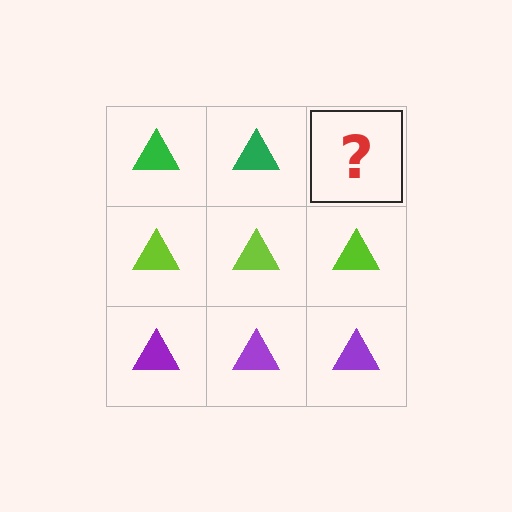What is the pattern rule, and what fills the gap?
The rule is that each row has a consistent color. The gap should be filled with a green triangle.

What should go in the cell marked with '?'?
The missing cell should contain a green triangle.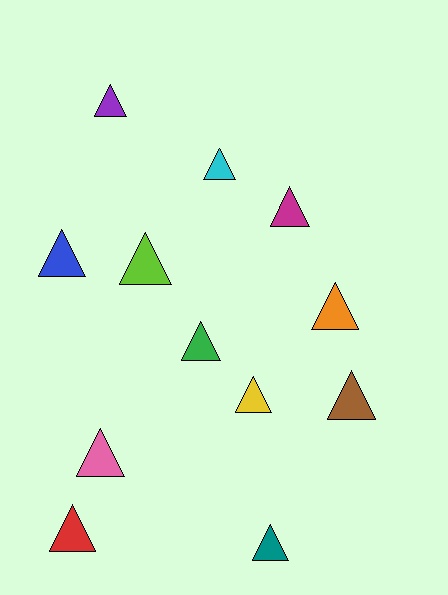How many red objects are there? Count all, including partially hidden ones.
There is 1 red object.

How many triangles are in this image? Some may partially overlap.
There are 12 triangles.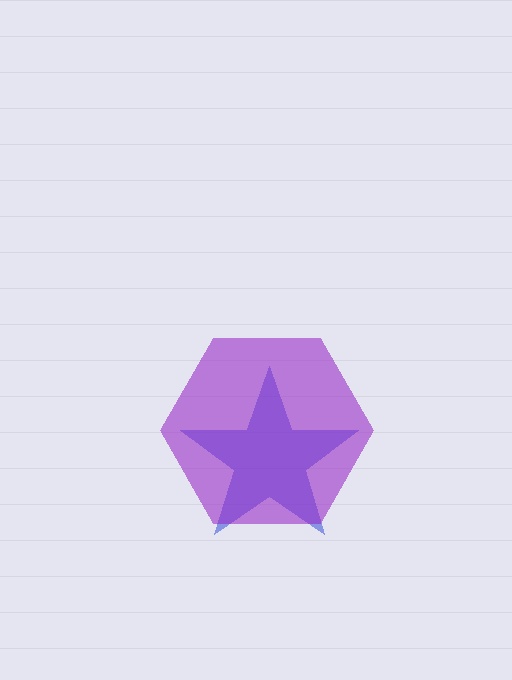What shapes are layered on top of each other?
The layered shapes are: a blue star, a purple hexagon.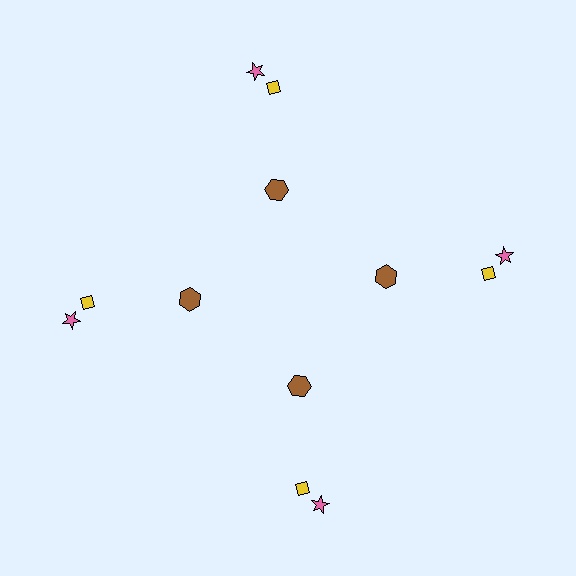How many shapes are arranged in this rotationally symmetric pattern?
There are 12 shapes, arranged in 4 groups of 3.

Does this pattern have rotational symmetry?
Yes, this pattern has 4-fold rotational symmetry. It looks the same after rotating 90 degrees around the center.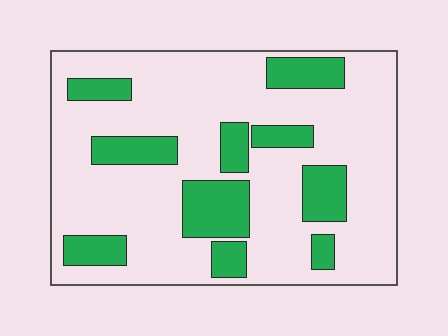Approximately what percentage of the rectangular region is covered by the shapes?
Approximately 25%.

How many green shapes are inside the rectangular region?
10.